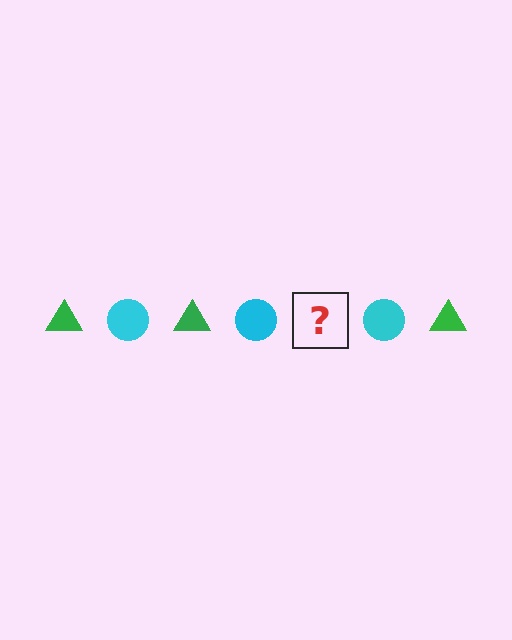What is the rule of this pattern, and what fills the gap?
The rule is that the pattern alternates between green triangle and cyan circle. The gap should be filled with a green triangle.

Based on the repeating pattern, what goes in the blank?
The blank should be a green triangle.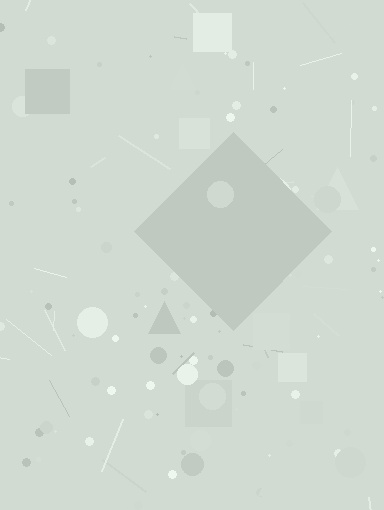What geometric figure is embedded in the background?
A diamond is embedded in the background.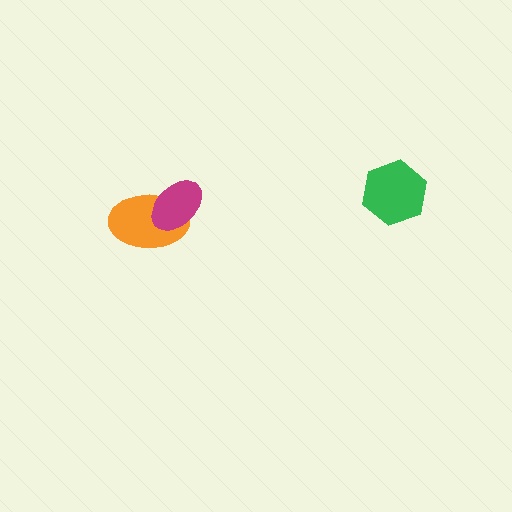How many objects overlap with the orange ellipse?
1 object overlaps with the orange ellipse.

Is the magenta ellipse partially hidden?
No, no other shape covers it.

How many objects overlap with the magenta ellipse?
1 object overlaps with the magenta ellipse.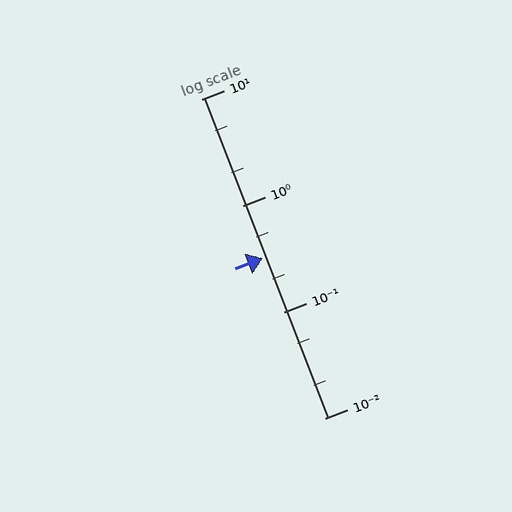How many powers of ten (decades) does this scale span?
The scale spans 3 decades, from 0.01 to 10.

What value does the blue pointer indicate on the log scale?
The pointer indicates approximately 0.32.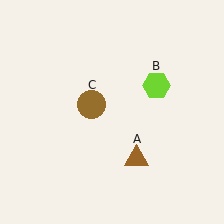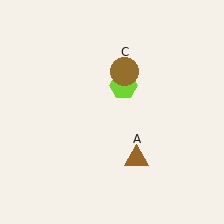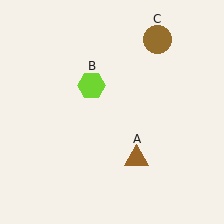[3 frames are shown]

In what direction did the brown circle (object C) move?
The brown circle (object C) moved up and to the right.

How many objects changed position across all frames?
2 objects changed position: lime hexagon (object B), brown circle (object C).